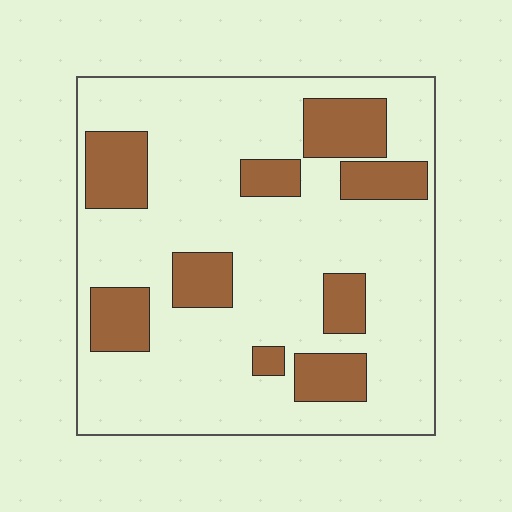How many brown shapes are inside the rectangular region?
9.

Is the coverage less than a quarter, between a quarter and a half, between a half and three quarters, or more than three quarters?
Less than a quarter.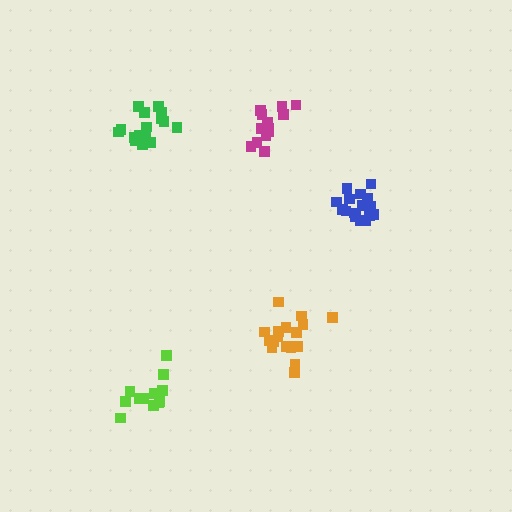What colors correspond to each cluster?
The clusters are colored: blue, green, orange, lime, magenta.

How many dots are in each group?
Group 1: 16 dots, Group 2: 16 dots, Group 3: 17 dots, Group 4: 12 dots, Group 5: 13 dots (74 total).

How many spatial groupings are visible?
There are 5 spatial groupings.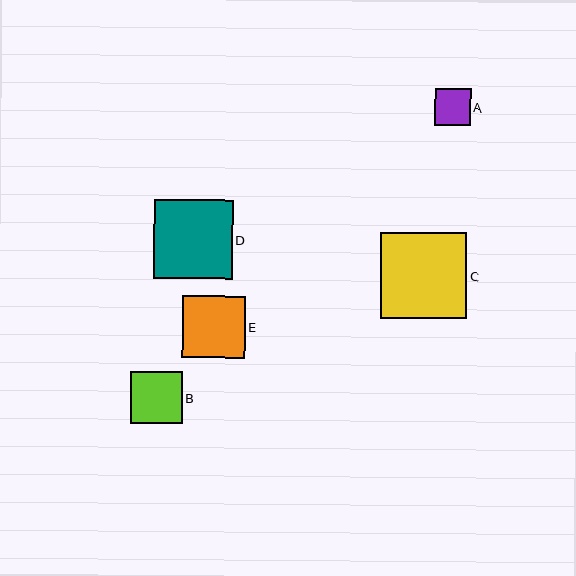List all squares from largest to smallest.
From largest to smallest: C, D, E, B, A.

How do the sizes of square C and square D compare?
Square C and square D are approximately the same size.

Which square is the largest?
Square C is the largest with a size of approximately 86 pixels.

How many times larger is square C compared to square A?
Square C is approximately 2.4 times the size of square A.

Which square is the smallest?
Square A is the smallest with a size of approximately 36 pixels.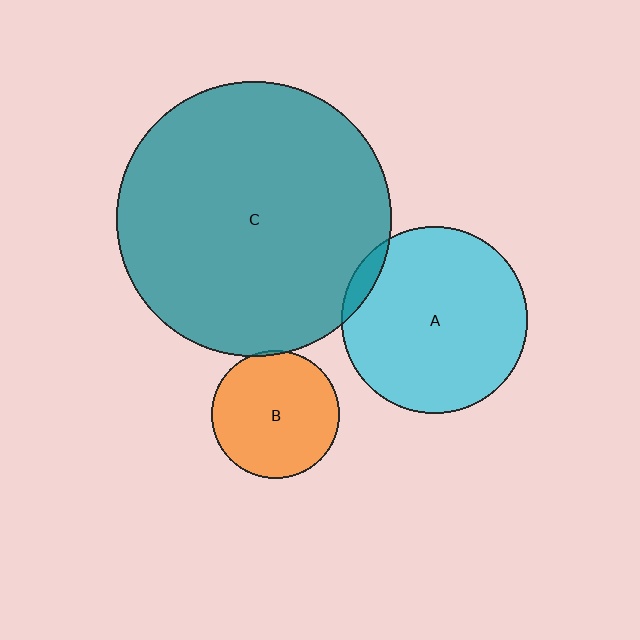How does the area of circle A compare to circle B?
Approximately 2.1 times.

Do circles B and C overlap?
Yes.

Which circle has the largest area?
Circle C (teal).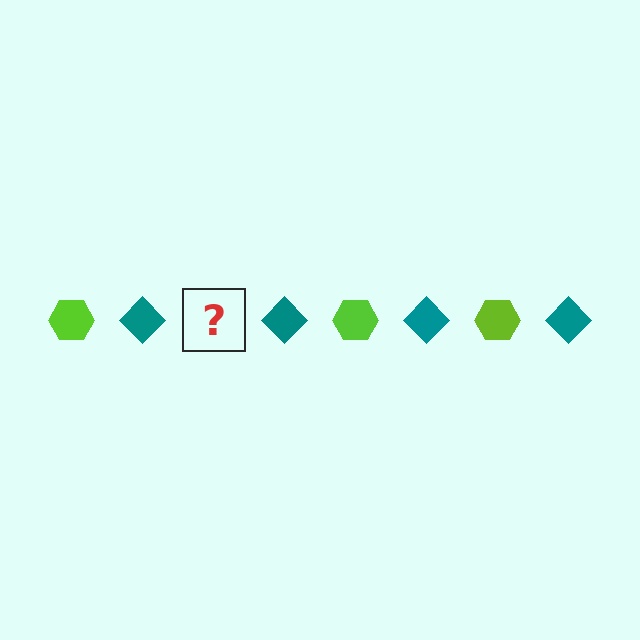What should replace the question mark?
The question mark should be replaced with a lime hexagon.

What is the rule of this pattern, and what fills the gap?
The rule is that the pattern alternates between lime hexagon and teal diamond. The gap should be filled with a lime hexagon.